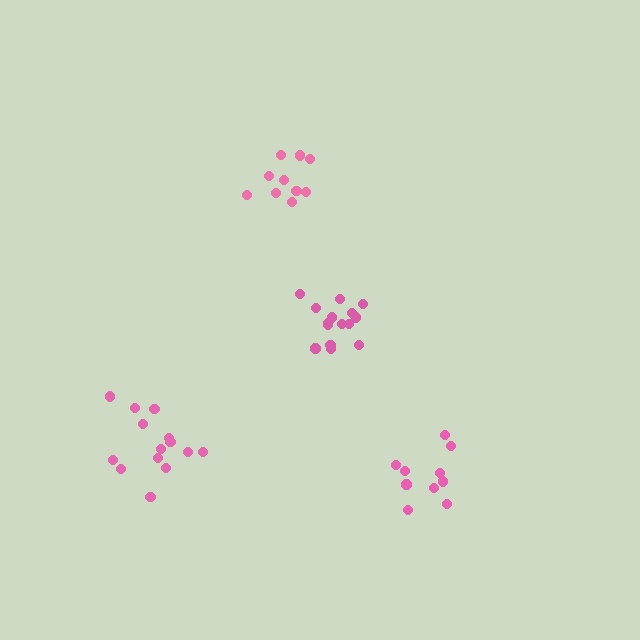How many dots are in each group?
Group 1: 15 dots, Group 2: 10 dots, Group 3: 14 dots, Group 4: 10 dots (49 total).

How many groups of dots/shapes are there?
There are 4 groups.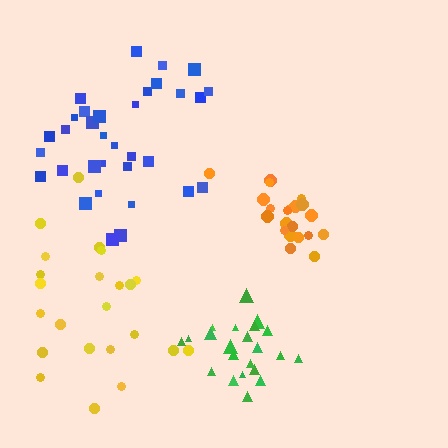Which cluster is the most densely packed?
Orange.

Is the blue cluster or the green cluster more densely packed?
Green.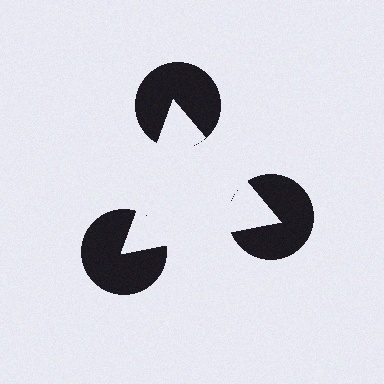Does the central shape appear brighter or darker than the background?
It typically appears slightly brighter than the background, even though no actual brightness change is drawn.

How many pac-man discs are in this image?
There are 3 — one at each vertex of the illusory triangle.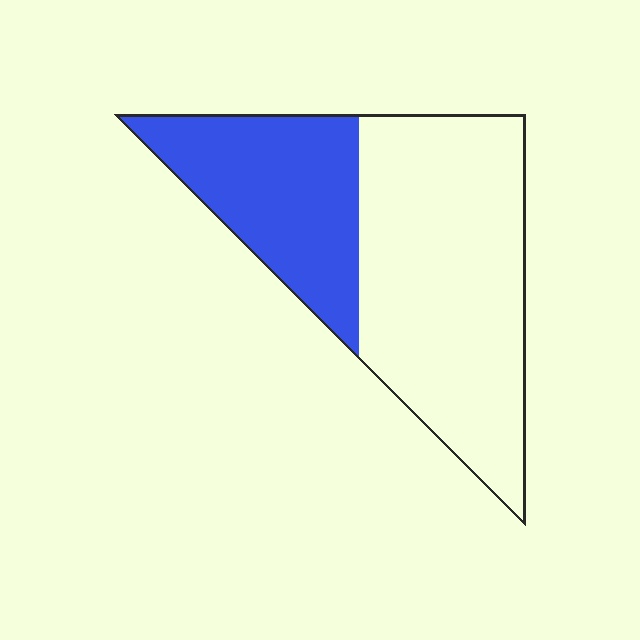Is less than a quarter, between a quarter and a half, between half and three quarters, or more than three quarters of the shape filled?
Between a quarter and a half.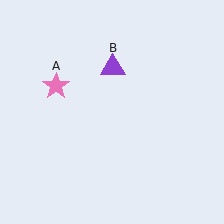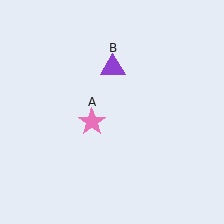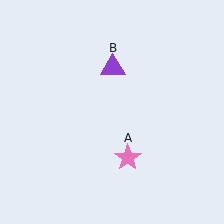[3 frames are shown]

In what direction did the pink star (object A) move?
The pink star (object A) moved down and to the right.